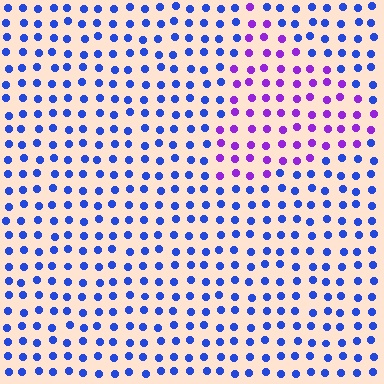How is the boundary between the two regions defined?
The boundary is defined purely by a slight shift in hue (about 50 degrees). Spacing, size, and orientation are identical on both sides.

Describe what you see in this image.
The image is filled with small blue elements in a uniform arrangement. A triangle-shaped region is visible where the elements are tinted to a slightly different hue, forming a subtle color boundary.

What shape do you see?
I see a triangle.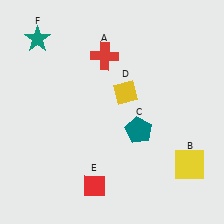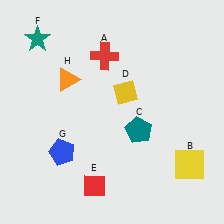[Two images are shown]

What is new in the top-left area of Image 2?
An orange triangle (H) was added in the top-left area of Image 2.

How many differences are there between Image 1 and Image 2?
There are 2 differences between the two images.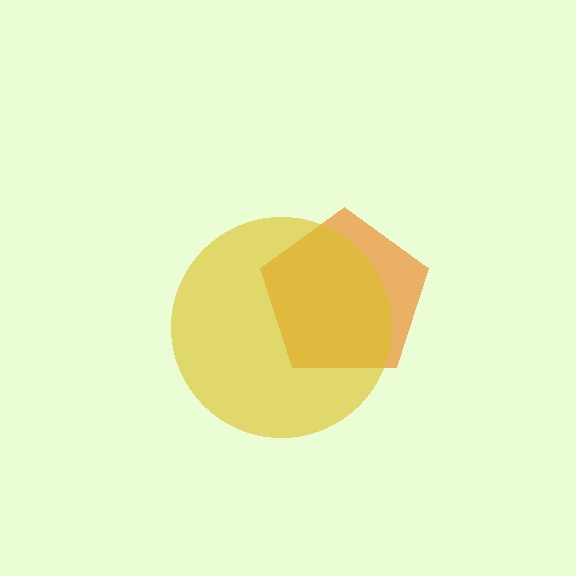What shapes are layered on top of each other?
The layered shapes are: an orange pentagon, a yellow circle.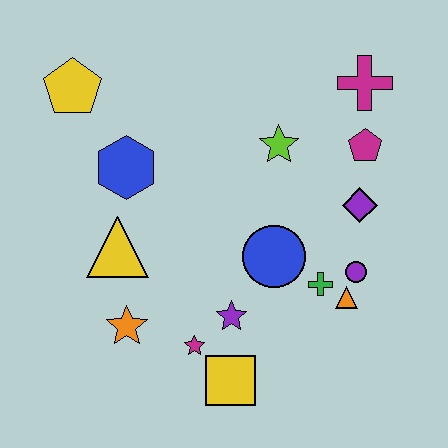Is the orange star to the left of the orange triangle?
Yes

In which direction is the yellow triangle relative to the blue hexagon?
The yellow triangle is below the blue hexagon.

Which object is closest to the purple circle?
The orange triangle is closest to the purple circle.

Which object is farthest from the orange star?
The magenta cross is farthest from the orange star.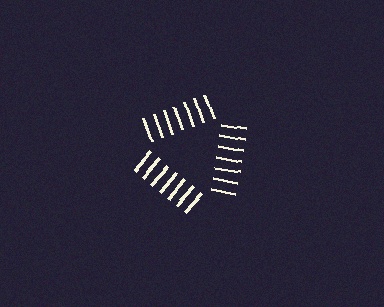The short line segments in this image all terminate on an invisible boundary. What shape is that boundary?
An illusory triangle — the line segments terminate on its edges but no continuous stroke is drawn.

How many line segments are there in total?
21 — 7 along each of the 3 edges.